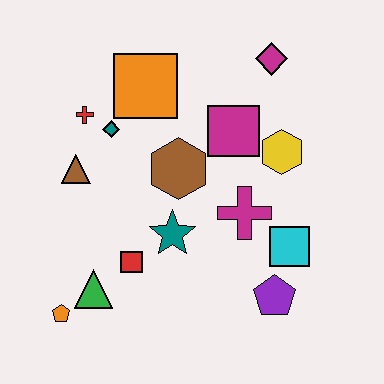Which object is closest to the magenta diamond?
The magenta square is closest to the magenta diamond.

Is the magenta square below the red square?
No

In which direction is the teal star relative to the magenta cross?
The teal star is to the left of the magenta cross.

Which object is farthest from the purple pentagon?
The red cross is farthest from the purple pentagon.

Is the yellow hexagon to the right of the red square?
Yes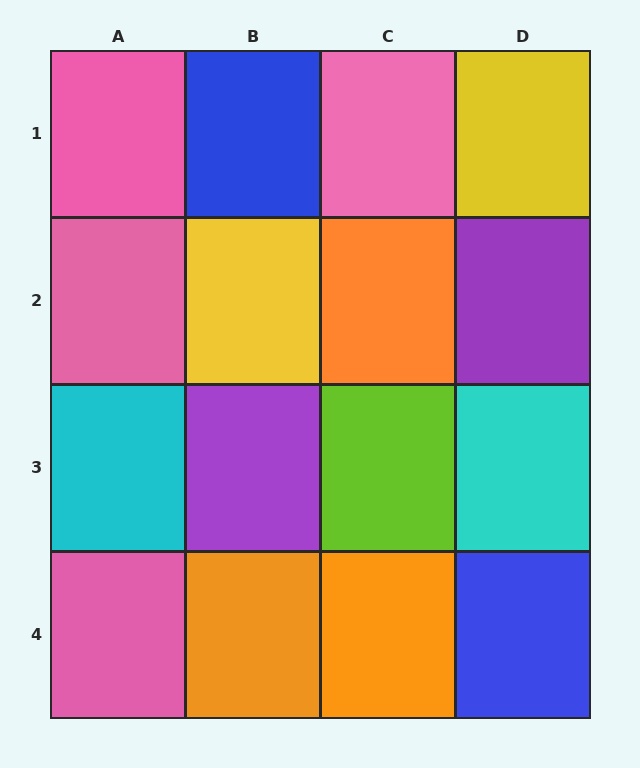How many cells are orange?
3 cells are orange.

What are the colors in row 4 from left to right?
Pink, orange, orange, blue.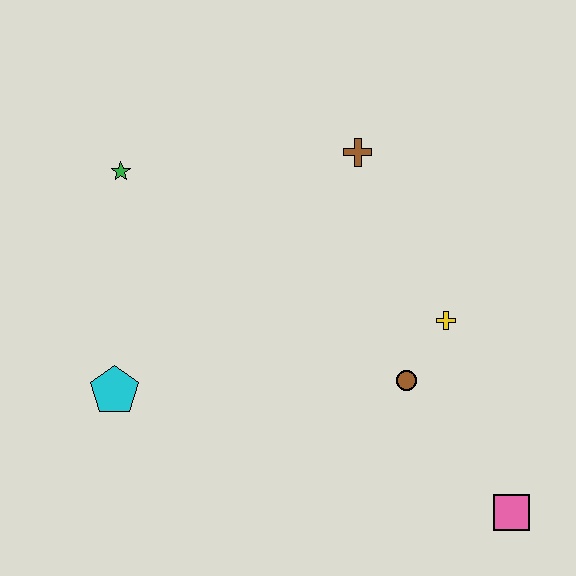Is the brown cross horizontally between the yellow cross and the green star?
Yes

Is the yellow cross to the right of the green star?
Yes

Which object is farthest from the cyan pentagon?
The pink square is farthest from the cyan pentagon.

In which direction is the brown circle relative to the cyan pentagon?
The brown circle is to the right of the cyan pentagon.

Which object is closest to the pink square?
The brown circle is closest to the pink square.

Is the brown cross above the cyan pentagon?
Yes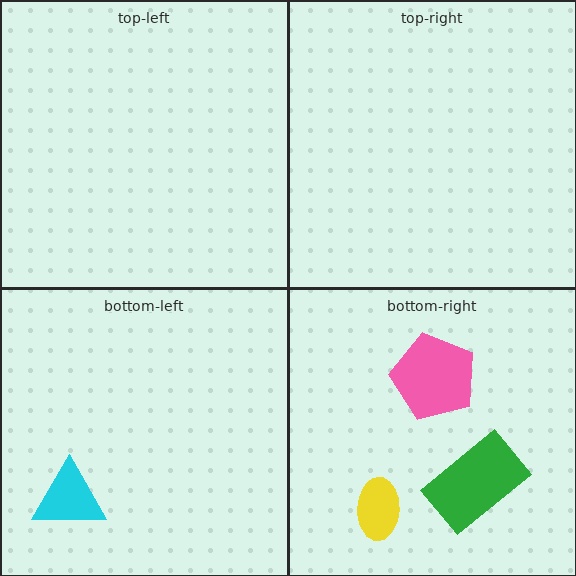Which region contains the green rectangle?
The bottom-right region.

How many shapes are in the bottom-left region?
1.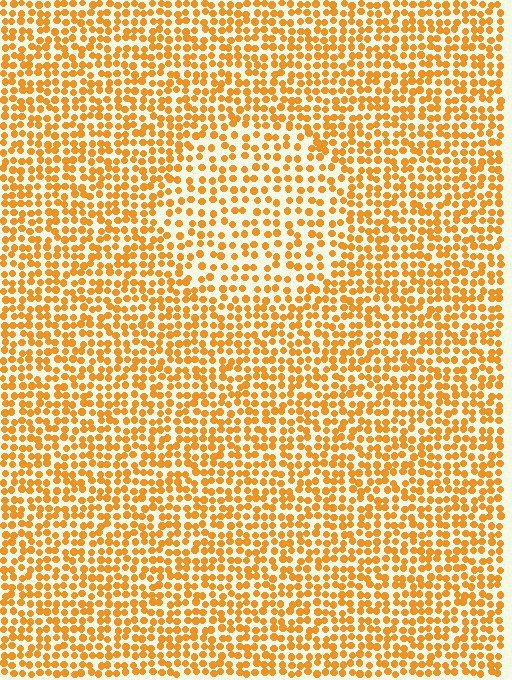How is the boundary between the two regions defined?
The boundary is defined by a change in element density (approximately 1.6x ratio). All elements are the same color, size, and shape.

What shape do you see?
I see a circle.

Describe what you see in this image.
The image contains small orange elements arranged at two different densities. A circle-shaped region is visible where the elements are less densely packed than the surrounding area.